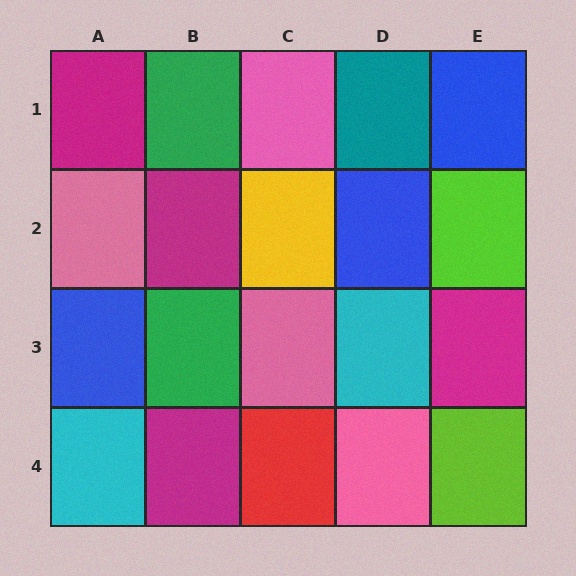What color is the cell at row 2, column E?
Lime.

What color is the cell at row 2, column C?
Yellow.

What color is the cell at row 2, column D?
Blue.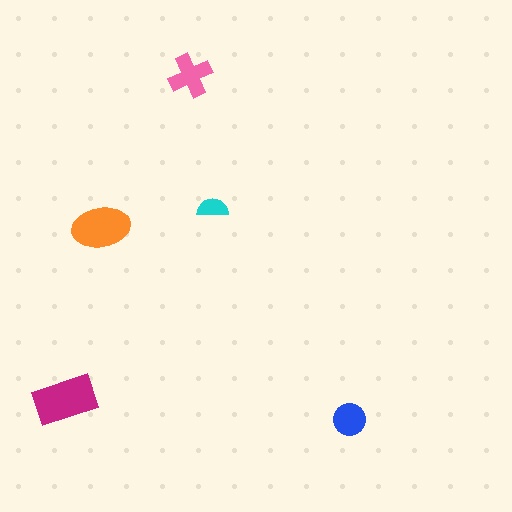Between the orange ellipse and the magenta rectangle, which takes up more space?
The magenta rectangle.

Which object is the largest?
The magenta rectangle.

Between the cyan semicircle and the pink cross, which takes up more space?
The pink cross.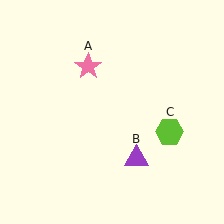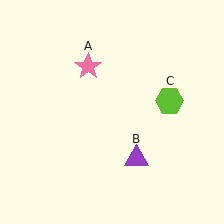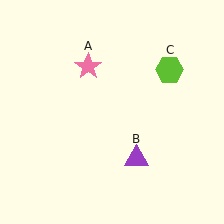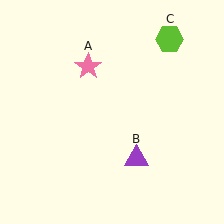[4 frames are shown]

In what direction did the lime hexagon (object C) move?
The lime hexagon (object C) moved up.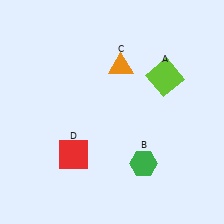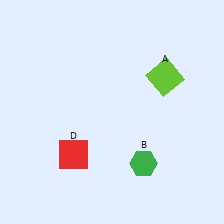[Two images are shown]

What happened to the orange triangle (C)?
The orange triangle (C) was removed in Image 2. It was in the top-right area of Image 1.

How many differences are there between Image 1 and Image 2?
There is 1 difference between the two images.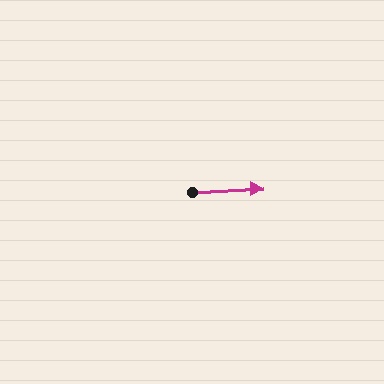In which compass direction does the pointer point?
East.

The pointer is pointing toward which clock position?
Roughly 3 o'clock.